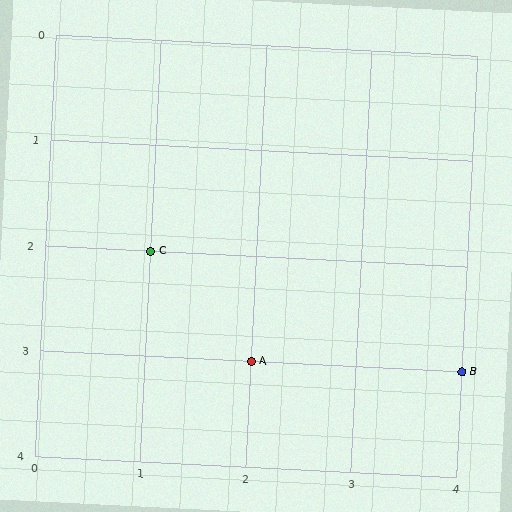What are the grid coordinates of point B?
Point B is at grid coordinates (4, 3).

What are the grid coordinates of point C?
Point C is at grid coordinates (1, 2).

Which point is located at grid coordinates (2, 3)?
Point A is at (2, 3).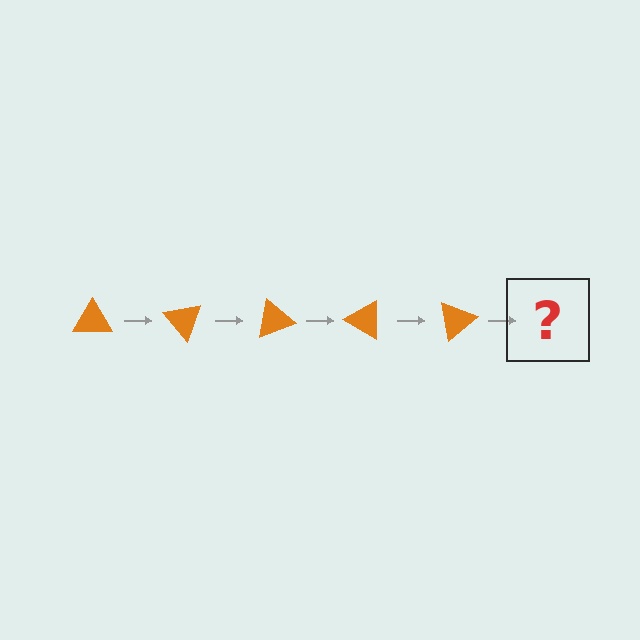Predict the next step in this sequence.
The next step is an orange triangle rotated 250 degrees.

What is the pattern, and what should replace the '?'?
The pattern is that the triangle rotates 50 degrees each step. The '?' should be an orange triangle rotated 250 degrees.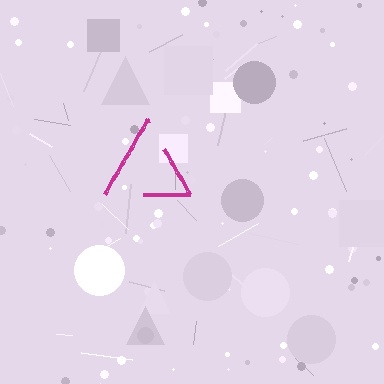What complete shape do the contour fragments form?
The contour fragments form a triangle.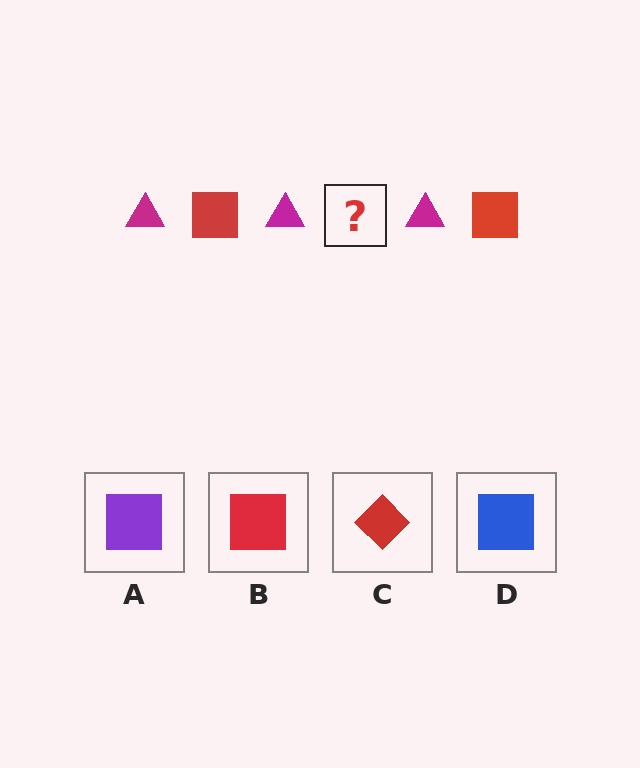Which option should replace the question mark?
Option B.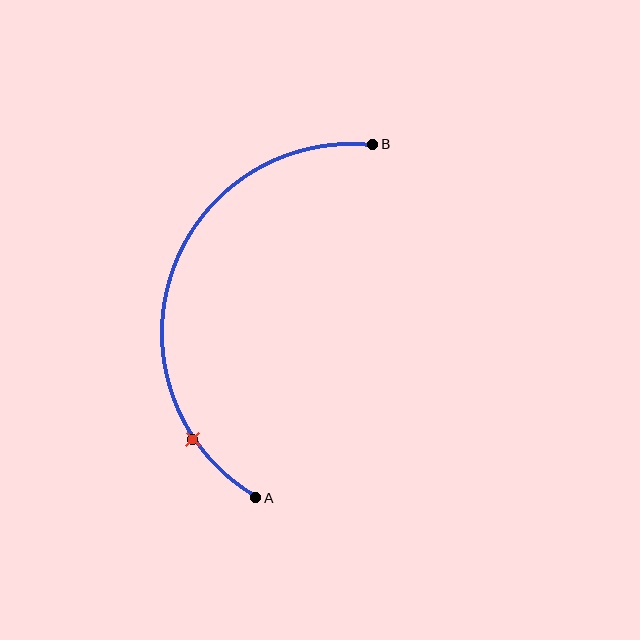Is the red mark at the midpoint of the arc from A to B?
No. The red mark lies on the arc but is closer to endpoint A. The arc midpoint would be at the point on the curve equidistant along the arc from both A and B.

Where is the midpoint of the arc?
The arc midpoint is the point on the curve farthest from the straight line joining A and B. It sits to the left of that line.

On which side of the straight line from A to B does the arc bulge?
The arc bulges to the left of the straight line connecting A and B.